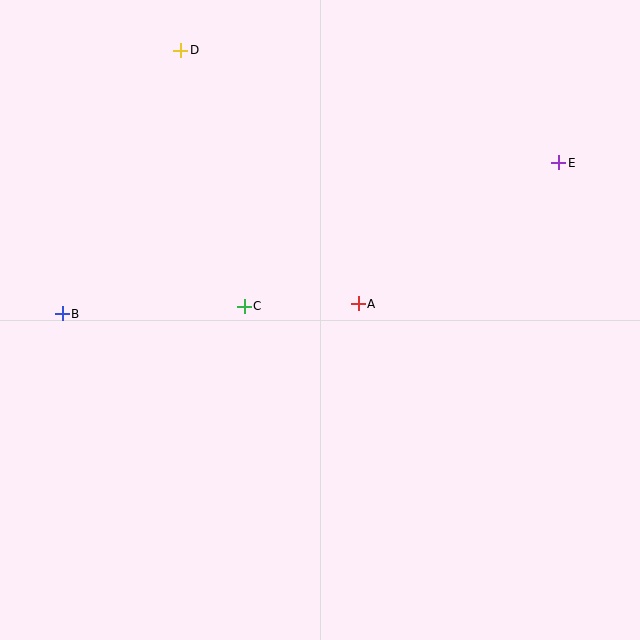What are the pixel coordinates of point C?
Point C is at (244, 306).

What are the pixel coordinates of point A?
Point A is at (358, 304).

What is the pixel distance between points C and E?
The distance between C and E is 346 pixels.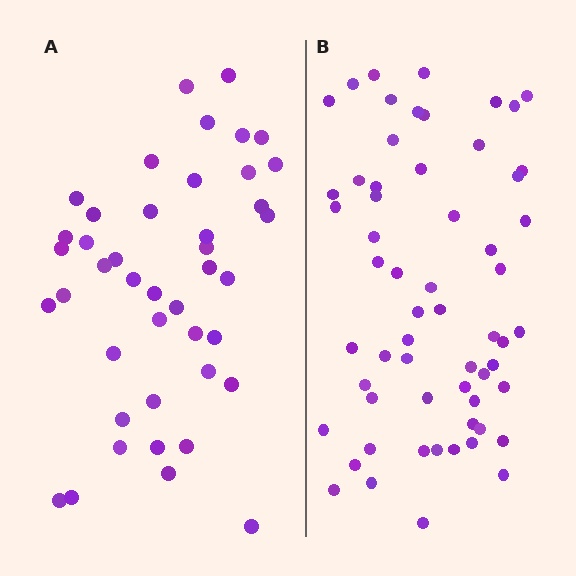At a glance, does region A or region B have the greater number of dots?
Region B (the right region) has more dots.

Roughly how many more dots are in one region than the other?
Region B has approximately 15 more dots than region A.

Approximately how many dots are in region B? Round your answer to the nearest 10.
About 60 dots.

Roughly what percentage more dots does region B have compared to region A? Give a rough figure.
About 40% more.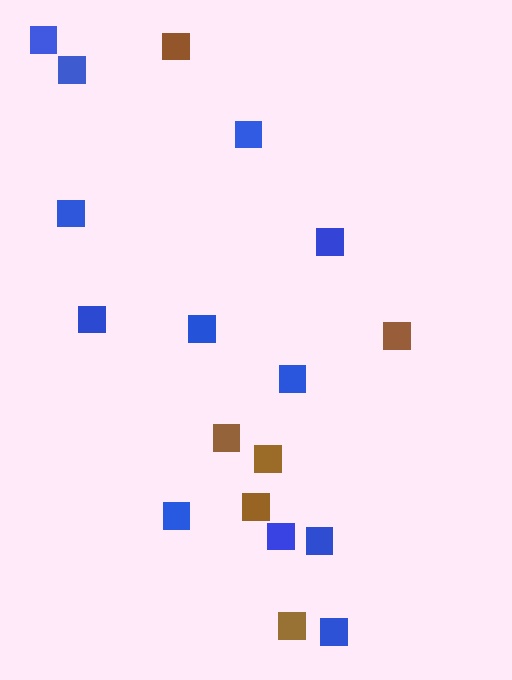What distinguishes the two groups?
There are 2 groups: one group of blue squares (12) and one group of brown squares (6).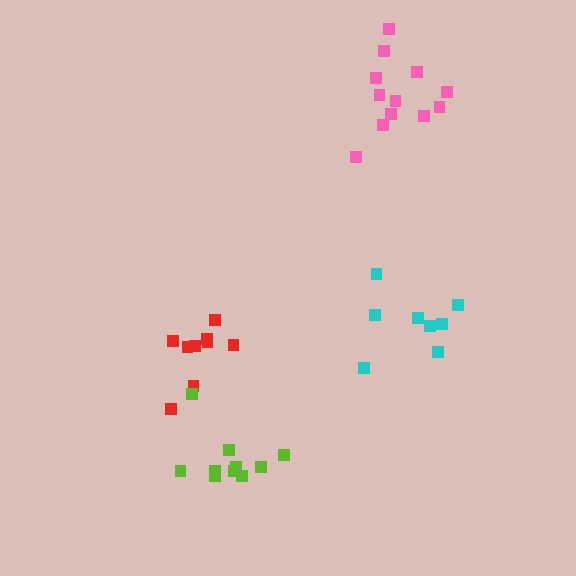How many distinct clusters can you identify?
There are 4 distinct clusters.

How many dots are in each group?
Group 1: 9 dots, Group 2: 8 dots, Group 3: 12 dots, Group 4: 10 dots (39 total).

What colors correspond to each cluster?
The clusters are colored: red, cyan, pink, lime.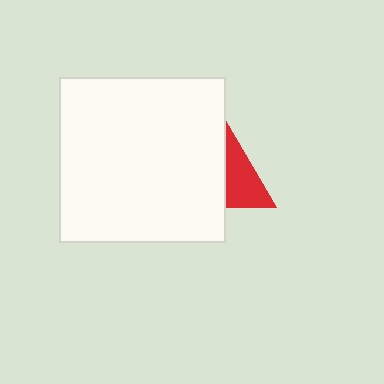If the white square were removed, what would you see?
You would see the complete red triangle.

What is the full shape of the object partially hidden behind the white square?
The partially hidden object is a red triangle.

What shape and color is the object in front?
The object in front is a white square.